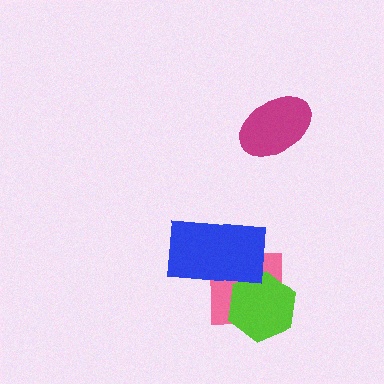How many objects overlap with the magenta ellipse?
0 objects overlap with the magenta ellipse.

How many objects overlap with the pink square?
2 objects overlap with the pink square.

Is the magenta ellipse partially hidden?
No, no other shape covers it.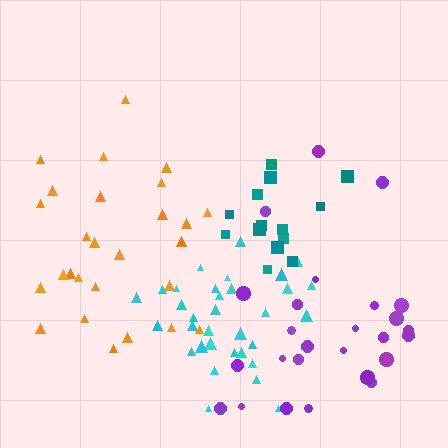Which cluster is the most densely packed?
Cyan.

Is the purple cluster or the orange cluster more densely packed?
Purple.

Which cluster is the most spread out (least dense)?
Orange.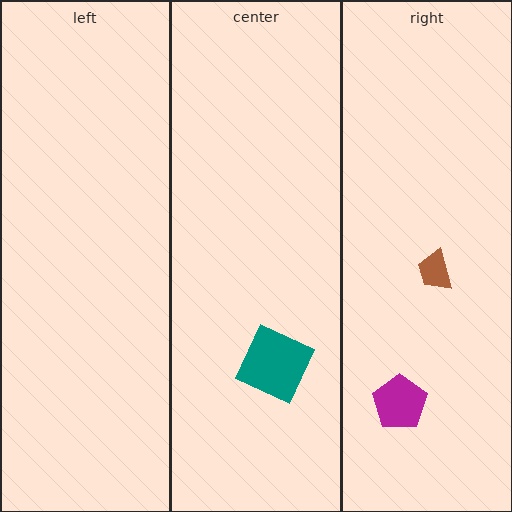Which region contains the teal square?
The center region.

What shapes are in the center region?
The teal square.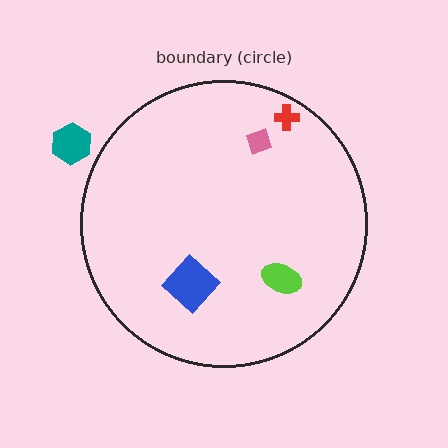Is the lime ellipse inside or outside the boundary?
Inside.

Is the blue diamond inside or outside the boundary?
Inside.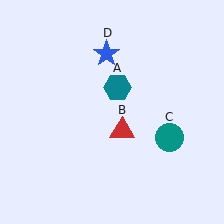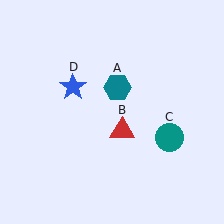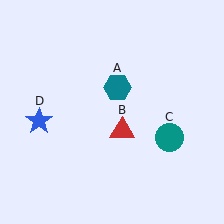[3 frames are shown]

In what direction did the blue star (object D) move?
The blue star (object D) moved down and to the left.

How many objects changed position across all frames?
1 object changed position: blue star (object D).